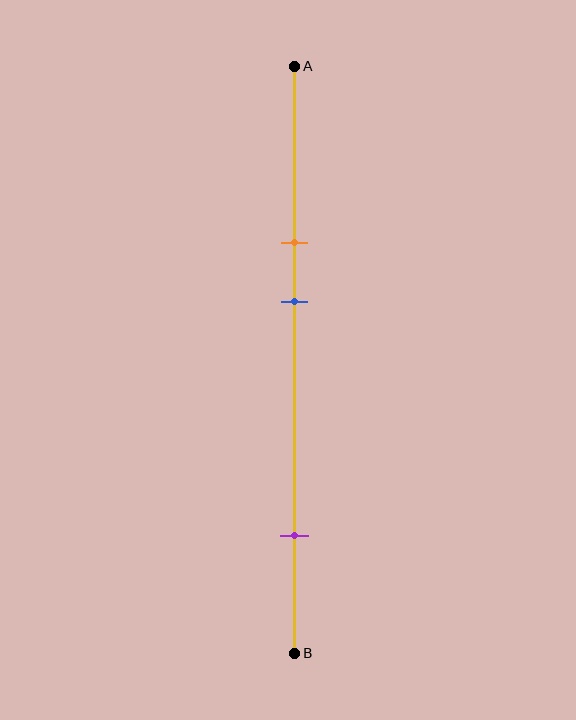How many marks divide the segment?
There are 3 marks dividing the segment.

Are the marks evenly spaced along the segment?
No, the marks are not evenly spaced.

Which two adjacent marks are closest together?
The orange and blue marks are the closest adjacent pair.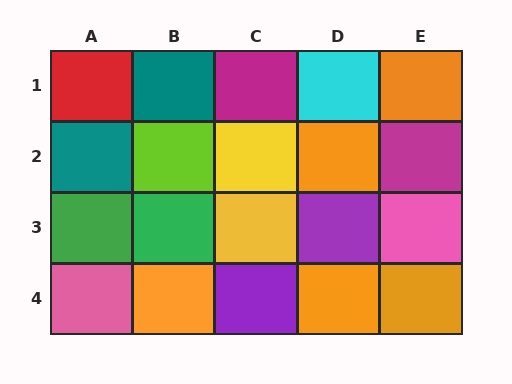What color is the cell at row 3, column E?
Pink.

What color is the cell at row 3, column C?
Yellow.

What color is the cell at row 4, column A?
Pink.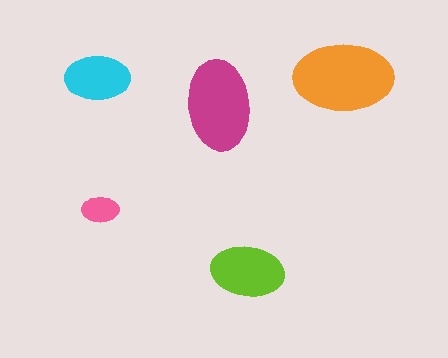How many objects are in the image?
There are 5 objects in the image.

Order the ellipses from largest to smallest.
the orange one, the magenta one, the lime one, the cyan one, the pink one.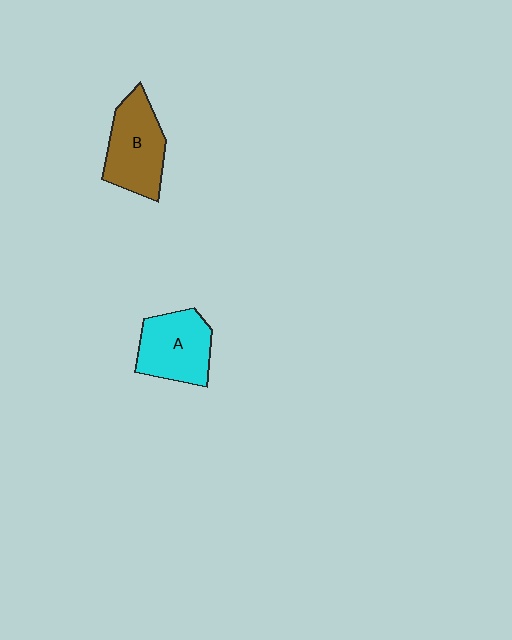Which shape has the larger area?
Shape B (brown).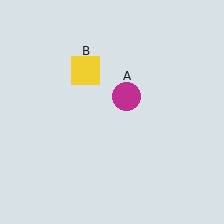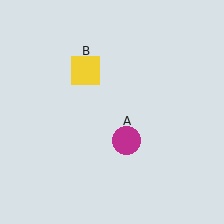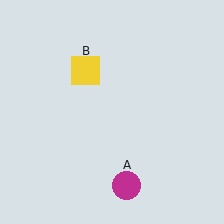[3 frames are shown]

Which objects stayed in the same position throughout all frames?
Yellow square (object B) remained stationary.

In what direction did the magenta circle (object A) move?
The magenta circle (object A) moved down.